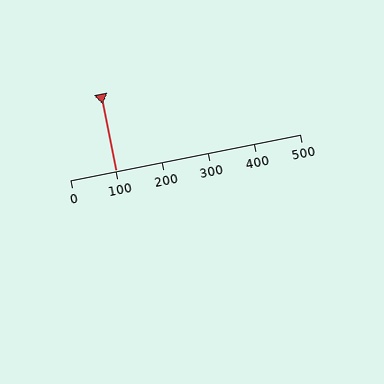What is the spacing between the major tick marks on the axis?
The major ticks are spaced 100 apart.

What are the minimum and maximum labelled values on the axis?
The axis runs from 0 to 500.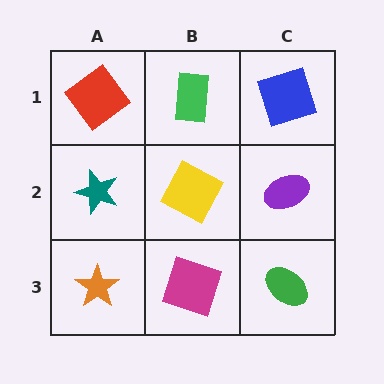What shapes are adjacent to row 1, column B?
A yellow square (row 2, column B), a red diamond (row 1, column A), a blue square (row 1, column C).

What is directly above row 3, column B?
A yellow square.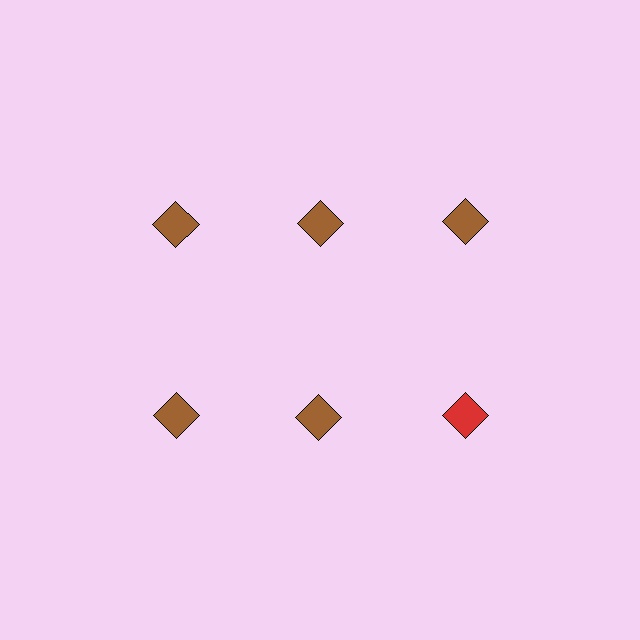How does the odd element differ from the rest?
It has a different color: red instead of brown.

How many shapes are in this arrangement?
There are 6 shapes arranged in a grid pattern.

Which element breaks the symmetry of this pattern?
The red diamond in the second row, center column breaks the symmetry. All other shapes are brown diamonds.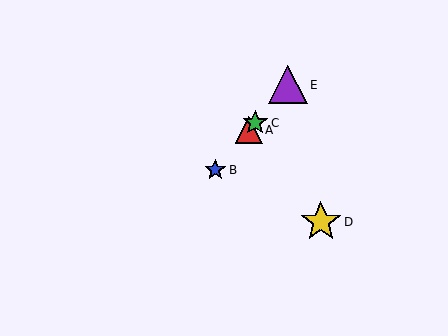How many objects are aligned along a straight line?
4 objects (A, B, C, E) are aligned along a straight line.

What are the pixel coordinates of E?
Object E is at (288, 85).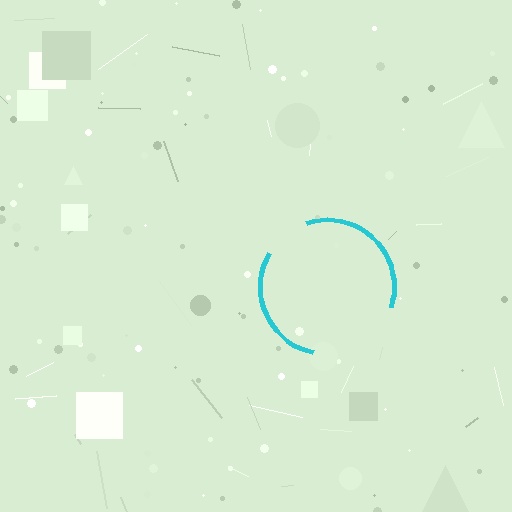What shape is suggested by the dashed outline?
The dashed outline suggests a circle.